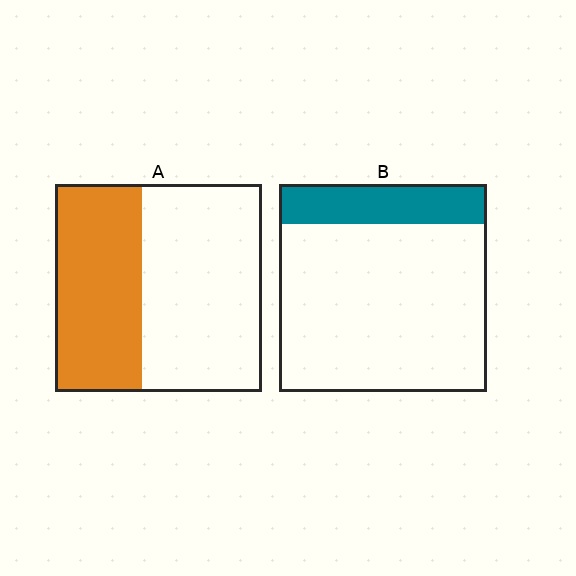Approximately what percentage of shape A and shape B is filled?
A is approximately 40% and B is approximately 20%.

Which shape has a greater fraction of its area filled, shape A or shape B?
Shape A.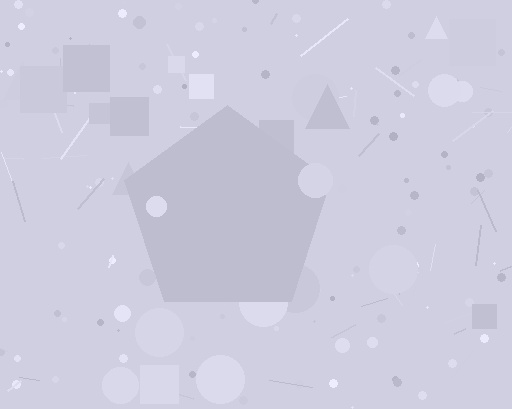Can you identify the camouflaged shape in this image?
The camouflaged shape is a pentagon.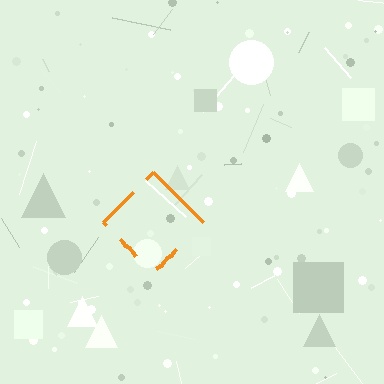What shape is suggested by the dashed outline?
The dashed outline suggests a diamond.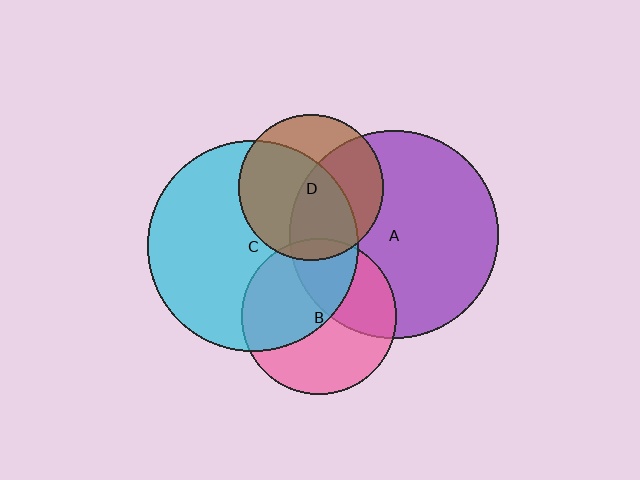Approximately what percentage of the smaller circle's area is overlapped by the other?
Approximately 20%.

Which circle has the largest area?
Circle C (cyan).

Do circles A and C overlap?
Yes.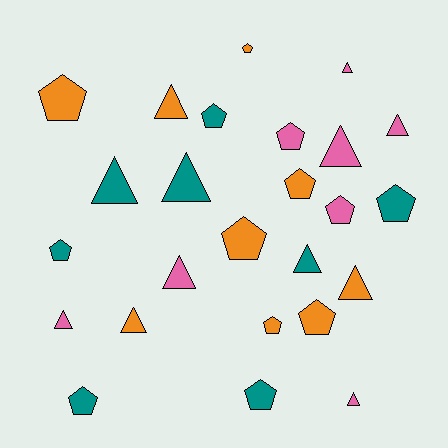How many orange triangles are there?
There are 3 orange triangles.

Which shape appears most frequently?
Pentagon, with 13 objects.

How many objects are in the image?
There are 25 objects.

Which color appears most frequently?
Orange, with 9 objects.